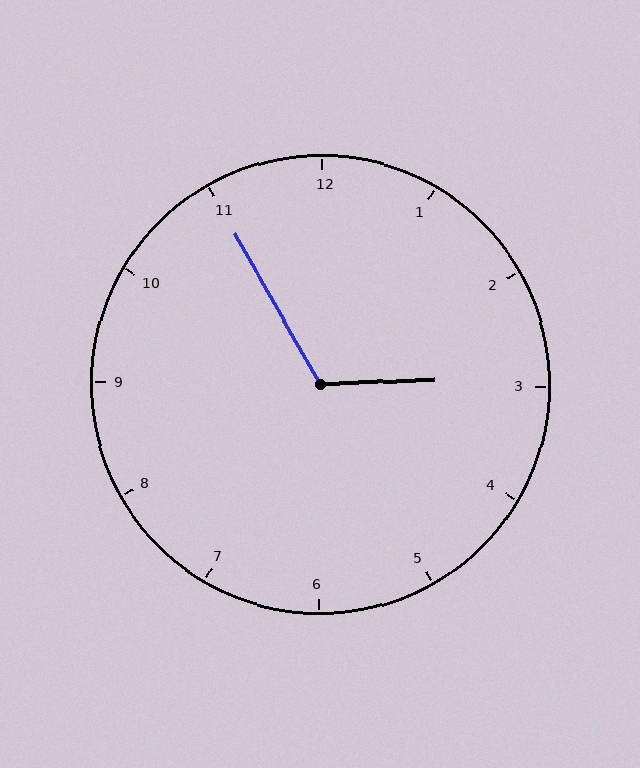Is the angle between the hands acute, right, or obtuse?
It is obtuse.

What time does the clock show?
2:55.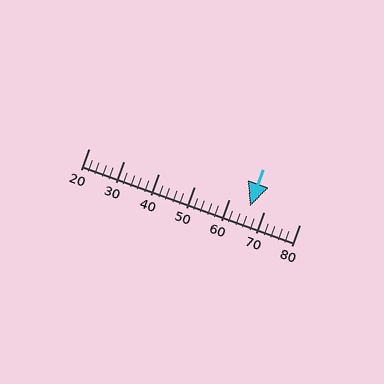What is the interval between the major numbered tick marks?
The major tick marks are spaced 10 units apart.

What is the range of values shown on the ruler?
The ruler shows values from 20 to 80.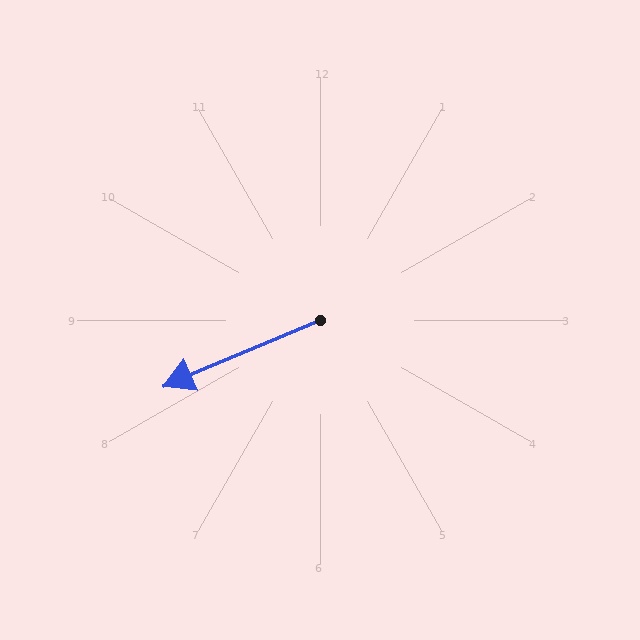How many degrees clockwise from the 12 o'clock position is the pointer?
Approximately 247 degrees.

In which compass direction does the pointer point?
Southwest.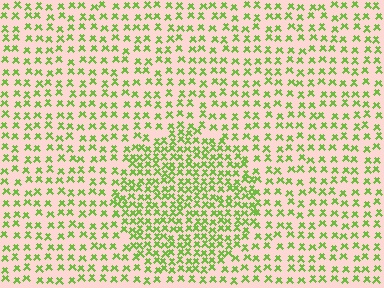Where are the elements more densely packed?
The elements are more densely packed inside the circle boundary.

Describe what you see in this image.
The image contains small lime elements arranged at two different densities. A circle-shaped region is visible where the elements are more densely packed than the surrounding area.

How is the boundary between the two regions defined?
The boundary is defined by a change in element density (approximately 1.9x ratio). All elements are the same color, size, and shape.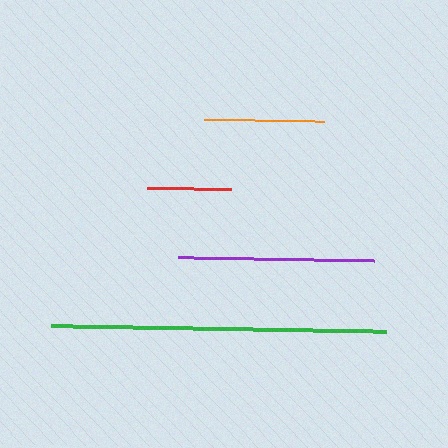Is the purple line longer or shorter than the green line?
The green line is longer than the purple line.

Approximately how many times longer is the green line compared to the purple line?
The green line is approximately 1.7 times the length of the purple line.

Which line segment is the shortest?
The red line is the shortest at approximately 84 pixels.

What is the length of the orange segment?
The orange segment is approximately 120 pixels long.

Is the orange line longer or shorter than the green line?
The green line is longer than the orange line.